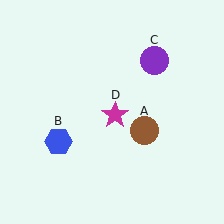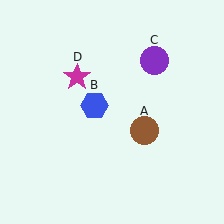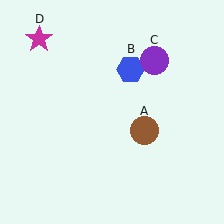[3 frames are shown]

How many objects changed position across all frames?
2 objects changed position: blue hexagon (object B), magenta star (object D).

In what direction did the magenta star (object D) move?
The magenta star (object D) moved up and to the left.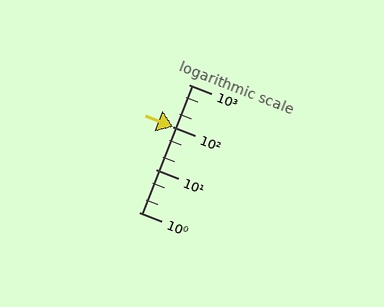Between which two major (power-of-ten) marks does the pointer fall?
The pointer is between 100 and 1000.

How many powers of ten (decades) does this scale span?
The scale spans 3 decades, from 1 to 1000.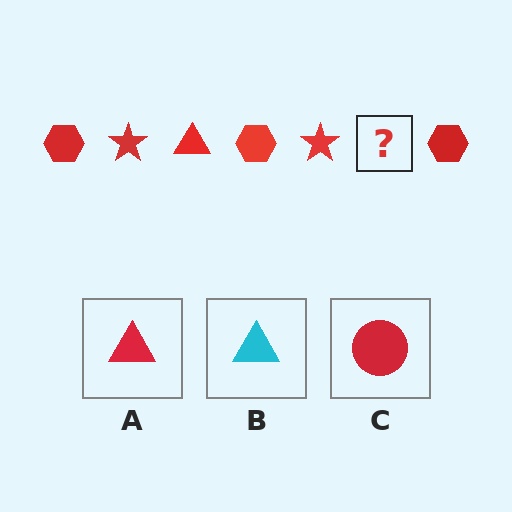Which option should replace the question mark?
Option A.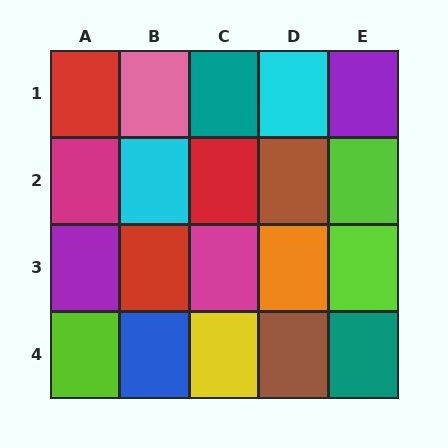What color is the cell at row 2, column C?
Red.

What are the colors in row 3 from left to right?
Purple, red, magenta, orange, lime.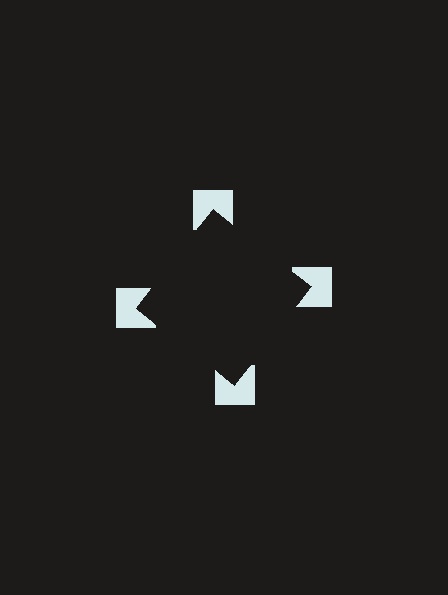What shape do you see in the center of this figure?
An illusory square — its edges are inferred from the aligned wedge cuts in the notched squares, not physically drawn.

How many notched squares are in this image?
There are 4 — one at each vertex of the illusory square.